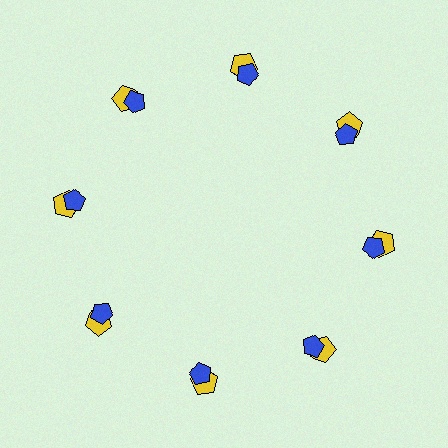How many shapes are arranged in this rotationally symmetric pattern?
There are 16 shapes, arranged in 8 groups of 2.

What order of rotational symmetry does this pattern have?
This pattern has 8-fold rotational symmetry.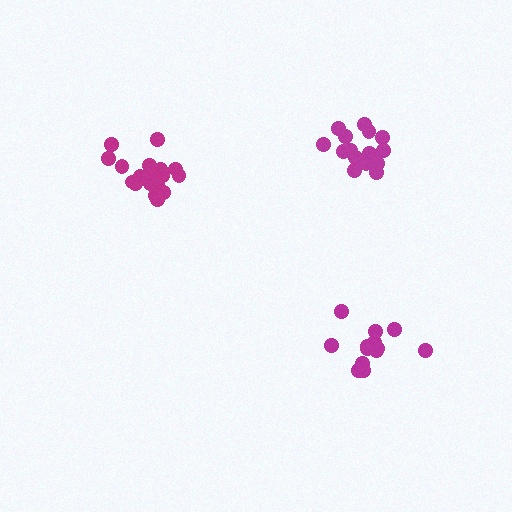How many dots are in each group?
Group 1: 15 dots, Group 2: 17 dots, Group 3: 18 dots (50 total).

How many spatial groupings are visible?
There are 3 spatial groupings.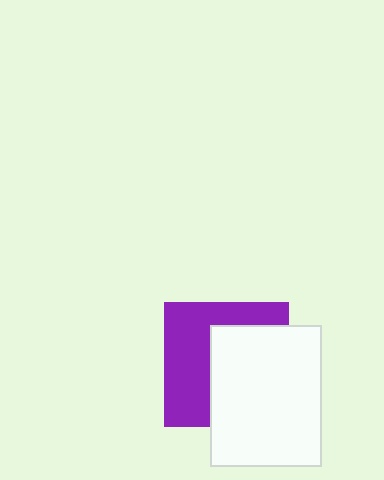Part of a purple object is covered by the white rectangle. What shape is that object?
It is a square.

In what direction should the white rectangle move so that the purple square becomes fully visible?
The white rectangle should move right. That is the shortest direction to clear the overlap and leave the purple square fully visible.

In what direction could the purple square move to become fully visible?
The purple square could move left. That would shift it out from behind the white rectangle entirely.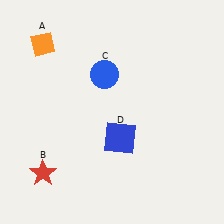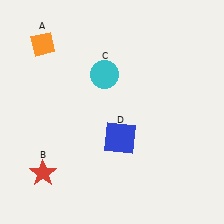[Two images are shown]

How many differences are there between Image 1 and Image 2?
There is 1 difference between the two images.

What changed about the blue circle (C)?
In Image 1, C is blue. In Image 2, it changed to cyan.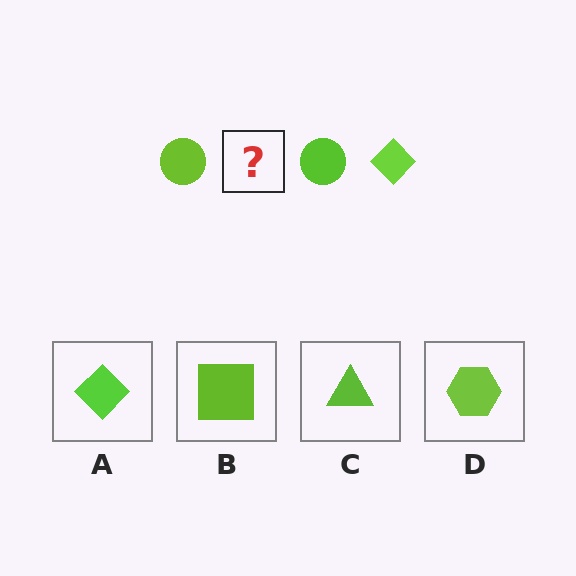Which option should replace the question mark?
Option A.